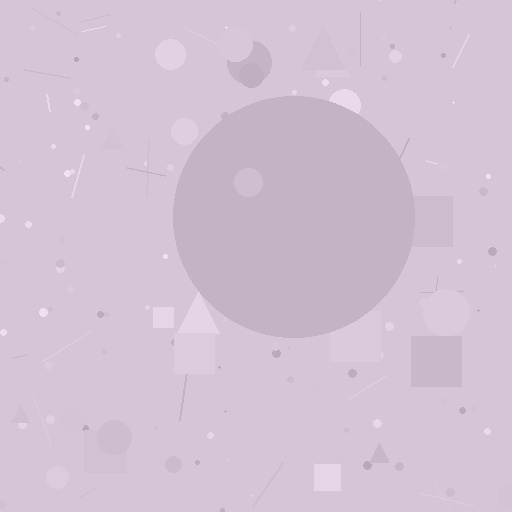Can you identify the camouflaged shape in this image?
The camouflaged shape is a circle.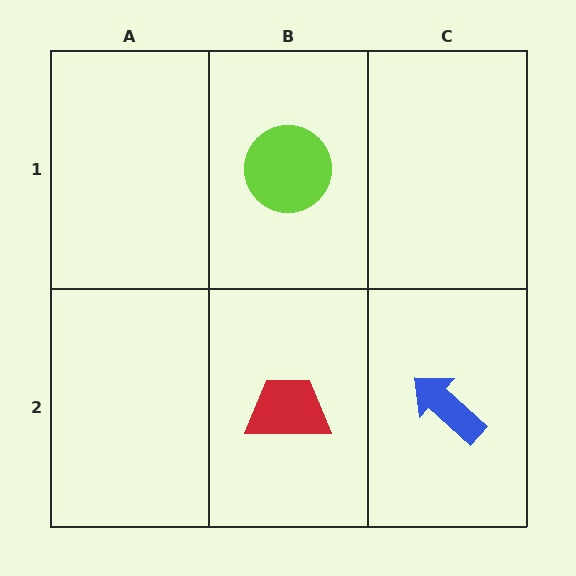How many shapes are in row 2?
2 shapes.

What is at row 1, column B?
A lime circle.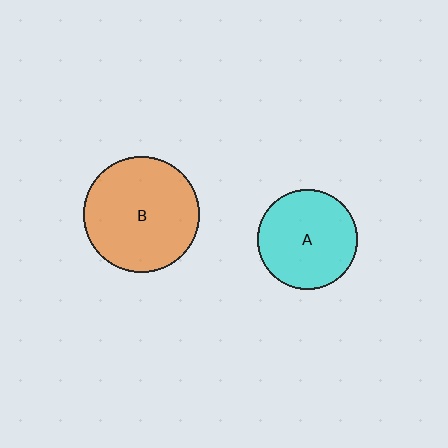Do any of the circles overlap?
No, none of the circles overlap.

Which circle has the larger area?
Circle B (orange).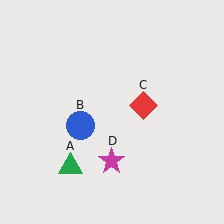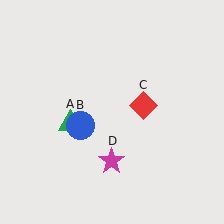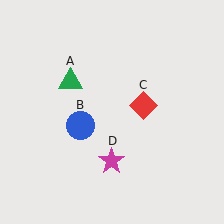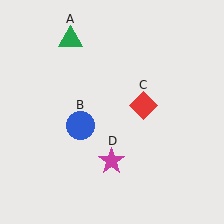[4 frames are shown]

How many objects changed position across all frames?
1 object changed position: green triangle (object A).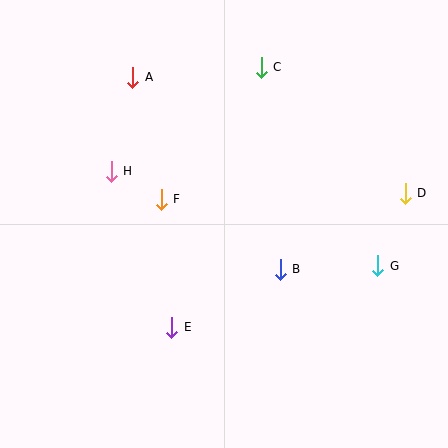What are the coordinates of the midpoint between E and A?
The midpoint between E and A is at (152, 202).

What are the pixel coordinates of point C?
Point C is at (261, 67).